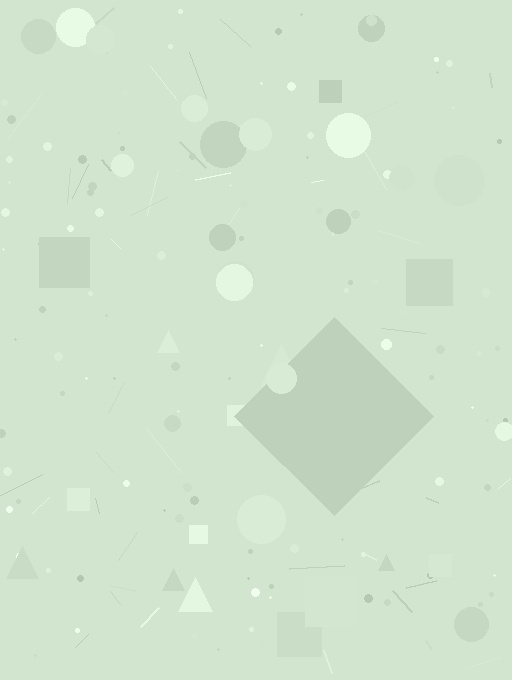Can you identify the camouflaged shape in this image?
The camouflaged shape is a diamond.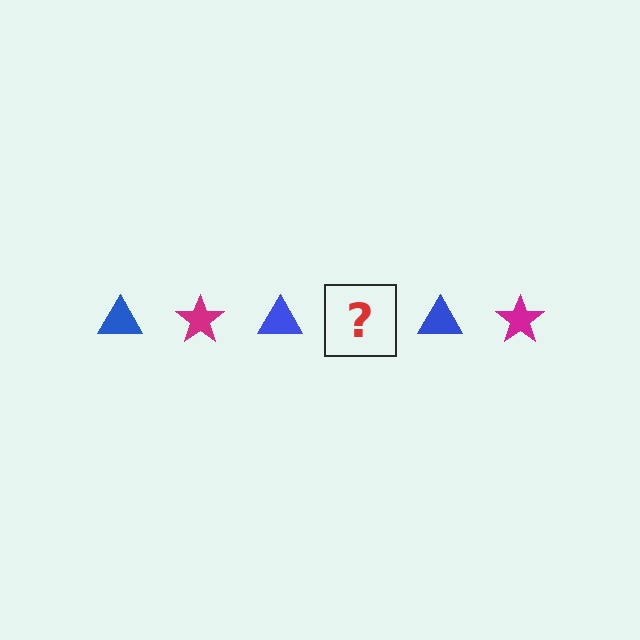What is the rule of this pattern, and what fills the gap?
The rule is that the pattern alternates between blue triangle and magenta star. The gap should be filled with a magenta star.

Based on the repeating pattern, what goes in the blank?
The blank should be a magenta star.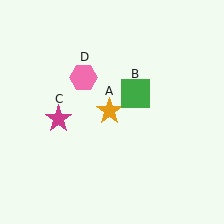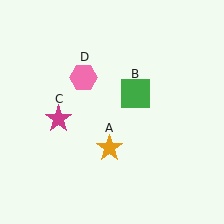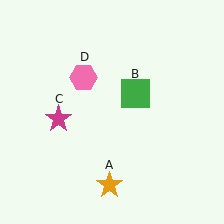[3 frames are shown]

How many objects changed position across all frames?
1 object changed position: orange star (object A).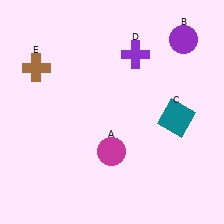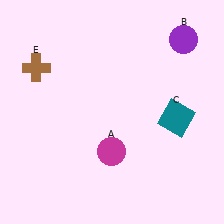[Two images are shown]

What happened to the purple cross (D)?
The purple cross (D) was removed in Image 2. It was in the top-right area of Image 1.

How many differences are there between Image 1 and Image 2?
There is 1 difference between the two images.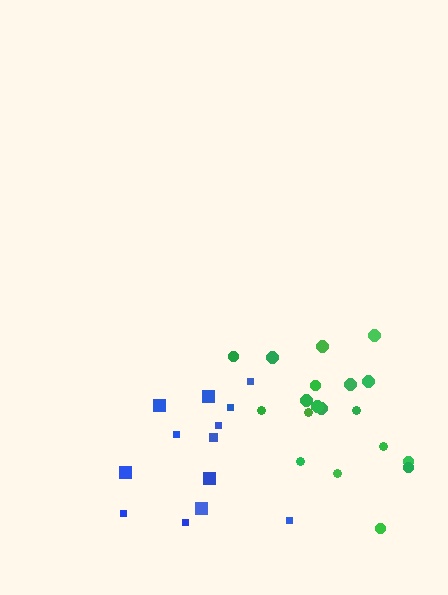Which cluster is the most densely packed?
Green.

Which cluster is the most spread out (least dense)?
Blue.